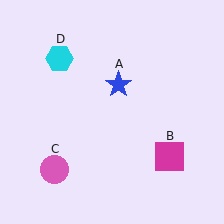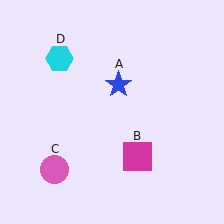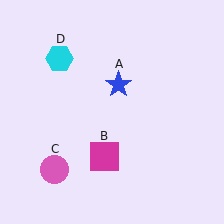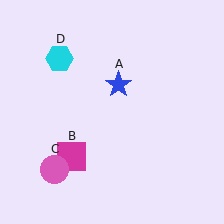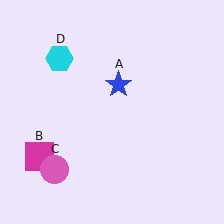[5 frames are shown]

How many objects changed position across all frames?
1 object changed position: magenta square (object B).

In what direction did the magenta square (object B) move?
The magenta square (object B) moved left.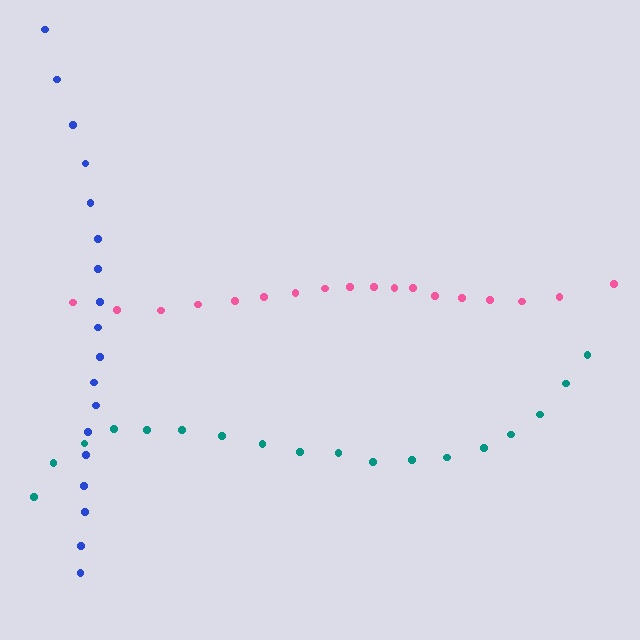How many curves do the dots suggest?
There are 3 distinct paths.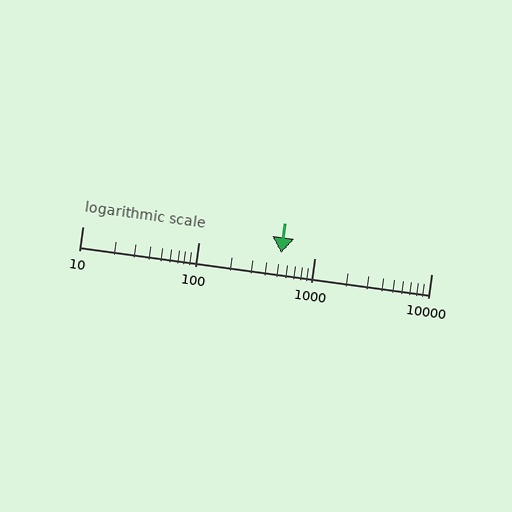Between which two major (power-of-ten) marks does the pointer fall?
The pointer is between 100 and 1000.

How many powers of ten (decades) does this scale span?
The scale spans 3 decades, from 10 to 10000.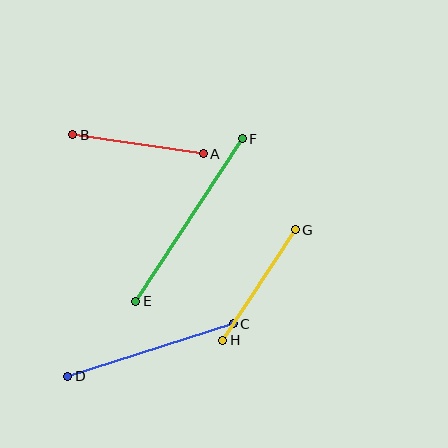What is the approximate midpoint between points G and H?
The midpoint is at approximately (259, 285) pixels.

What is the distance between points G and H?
The distance is approximately 132 pixels.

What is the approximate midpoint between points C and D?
The midpoint is at approximately (151, 350) pixels.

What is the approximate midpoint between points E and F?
The midpoint is at approximately (189, 220) pixels.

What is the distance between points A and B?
The distance is approximately 132 pixels.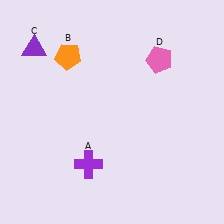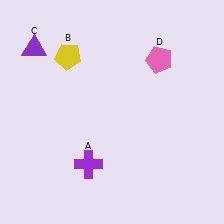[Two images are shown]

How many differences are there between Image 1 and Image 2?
There is 1 difference between the two images.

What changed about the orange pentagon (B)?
In Image 1, B is orange. In Image 2, it changed to yellow.